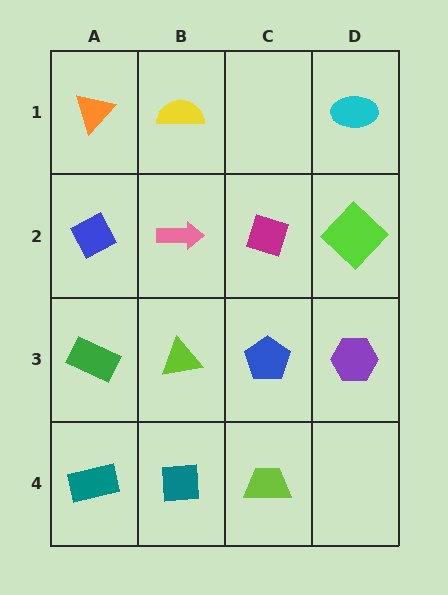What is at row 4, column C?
A lime trapezoid.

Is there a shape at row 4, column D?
No, that cell is empty.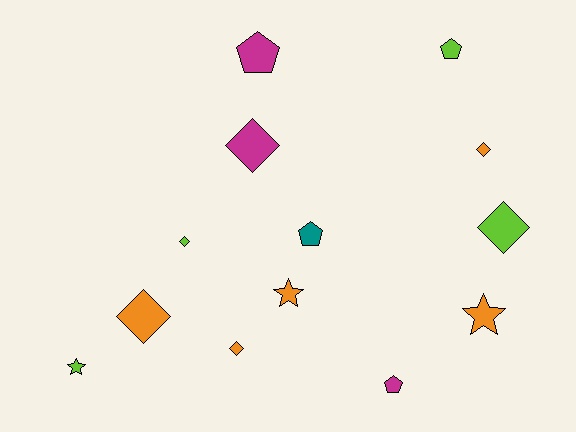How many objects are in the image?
There are 13 objects.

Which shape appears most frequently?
Diamond, with 6 objects.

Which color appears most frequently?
Orange, with 5 objects.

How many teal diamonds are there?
There are no teal diamonds.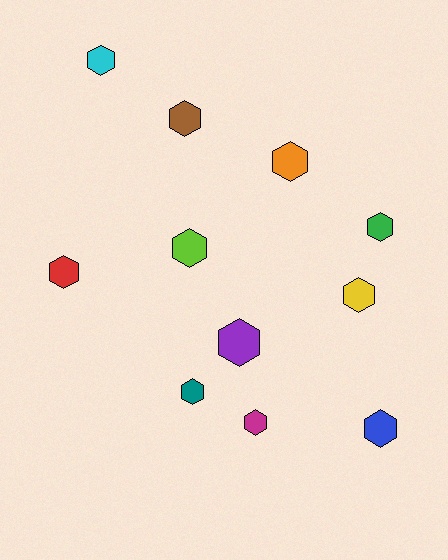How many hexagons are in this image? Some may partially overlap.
There are 11 hexagons.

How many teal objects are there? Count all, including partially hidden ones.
There is 1 teal object.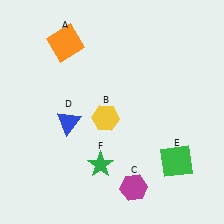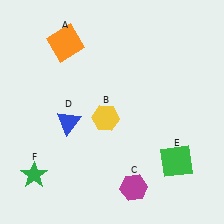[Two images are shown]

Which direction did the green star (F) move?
The green star (F) moved left.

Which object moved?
The green star (F) moved left.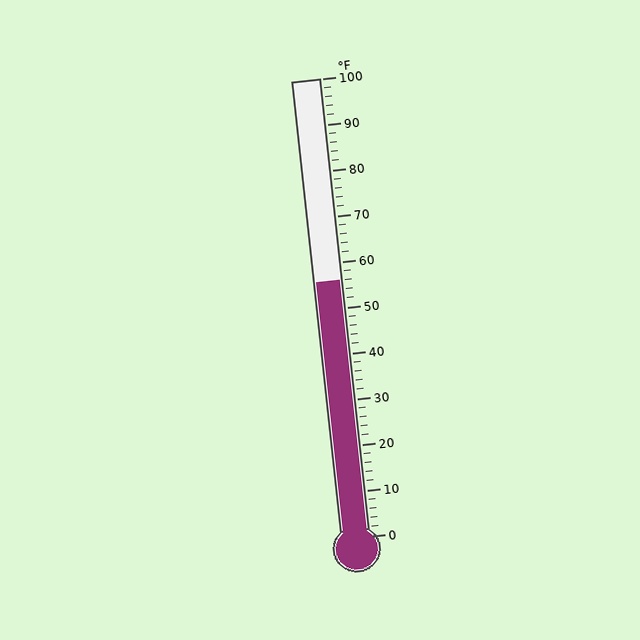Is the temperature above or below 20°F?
The temperature is above 20°F.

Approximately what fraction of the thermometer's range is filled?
The thermometer is filled to approximately 55% of its range.